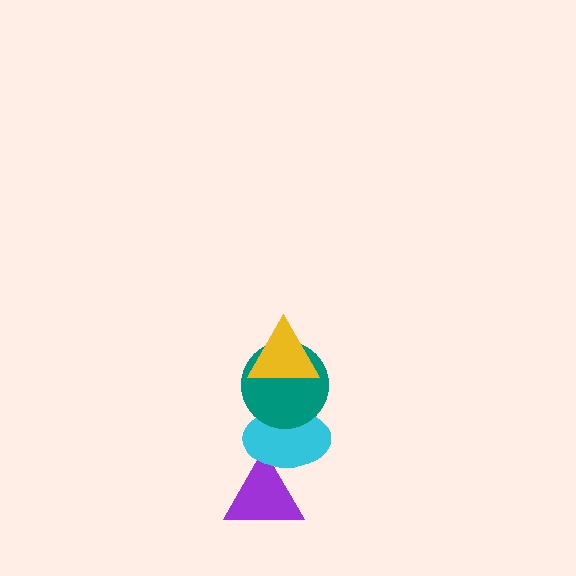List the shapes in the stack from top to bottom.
From top to bottom: the yellow triangle, the teal circle, the cyan ellipse, the purple triangle.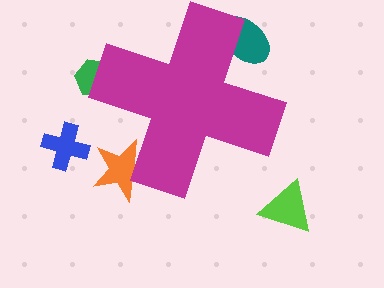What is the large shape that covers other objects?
A magenta cross.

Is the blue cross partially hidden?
No, the blue cross is fully visible.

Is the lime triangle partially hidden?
No, the lime triangle is fully visible.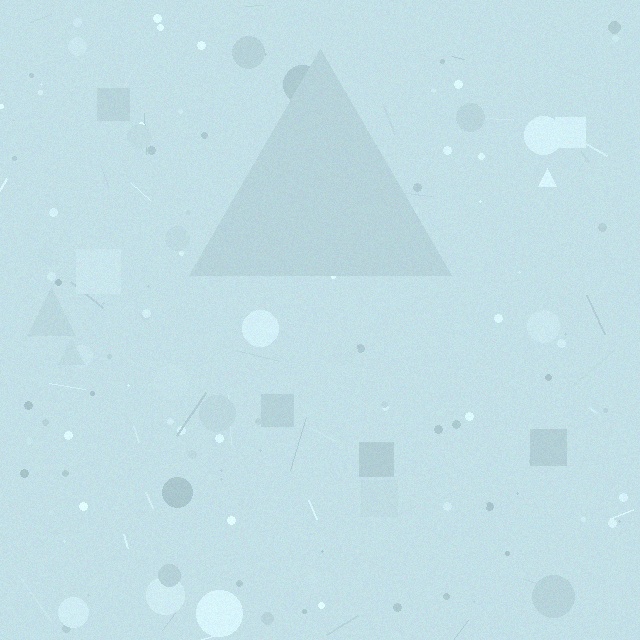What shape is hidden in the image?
A triangle is hidden in the image.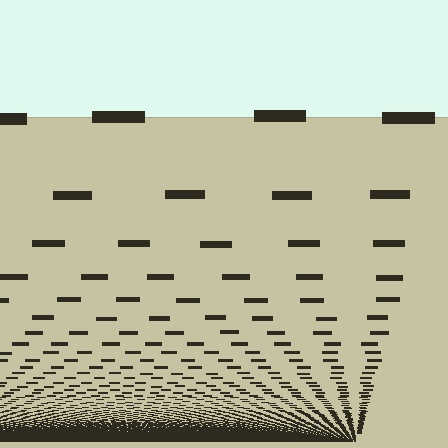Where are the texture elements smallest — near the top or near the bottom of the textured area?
Near the bottom.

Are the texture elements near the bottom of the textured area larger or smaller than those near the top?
Smaller. The gradient is inverted — elements near the bottom are smaller and denser.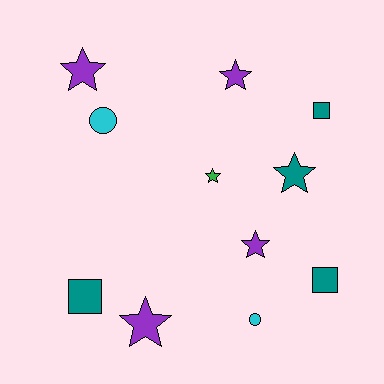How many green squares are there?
There are no green squares.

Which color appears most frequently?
Purple, with 4 objects.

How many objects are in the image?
There are 11 objects.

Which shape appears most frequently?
Star, with 6 objects.